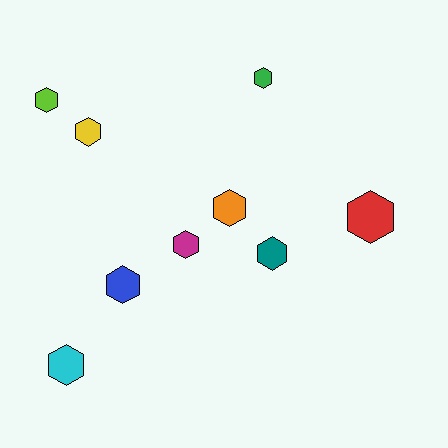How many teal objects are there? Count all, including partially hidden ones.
There is 1 teal object.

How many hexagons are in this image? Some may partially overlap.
There are 9 hexagons.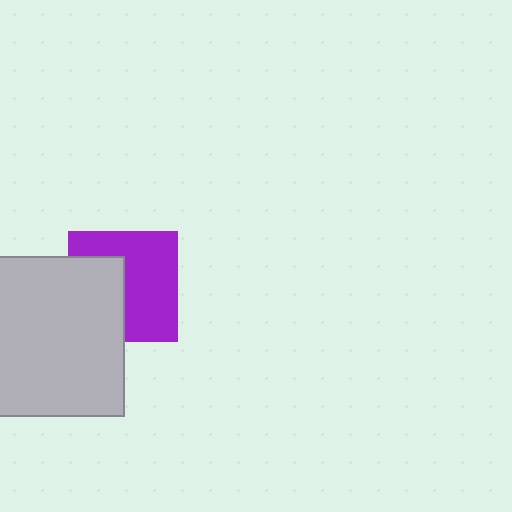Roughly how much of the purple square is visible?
About half of it is visible (roughly 59%).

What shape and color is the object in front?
The object in front is a light gray square.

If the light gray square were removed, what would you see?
You would see the complete purple square.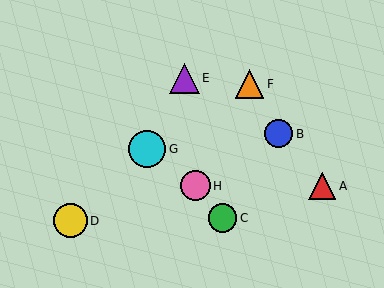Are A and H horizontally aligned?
Yes, both are at y≈186.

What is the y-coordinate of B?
Object B is at y≈134.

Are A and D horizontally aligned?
No, A is at y≈186 and D is at y≈221.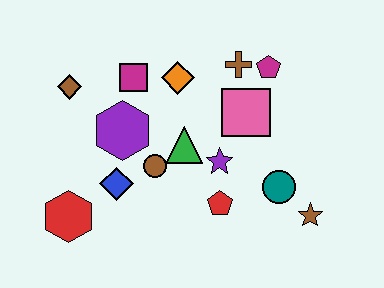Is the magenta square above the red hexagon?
Yes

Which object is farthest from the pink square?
The red hexagon is farthest from the pink square.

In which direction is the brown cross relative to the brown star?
The brown cross is above the brown star.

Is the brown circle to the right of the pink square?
No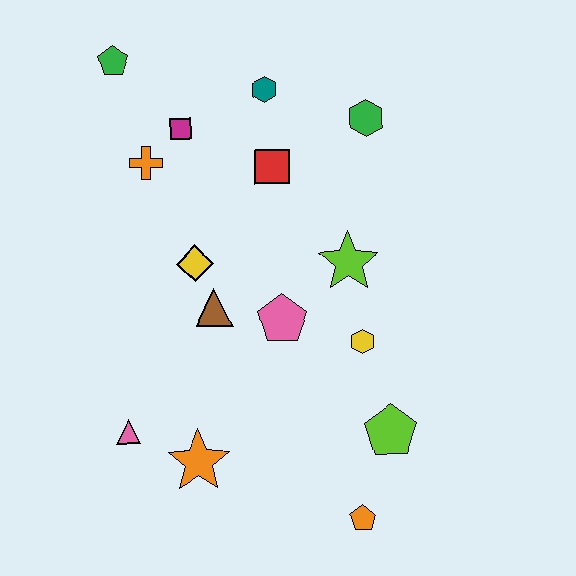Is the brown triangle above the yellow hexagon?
Yes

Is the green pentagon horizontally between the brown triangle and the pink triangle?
No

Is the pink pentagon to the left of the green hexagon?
Yes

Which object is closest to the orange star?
The pink triangle is closest to the orange star.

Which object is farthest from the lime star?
The green pentagon is farthest from the lime star.